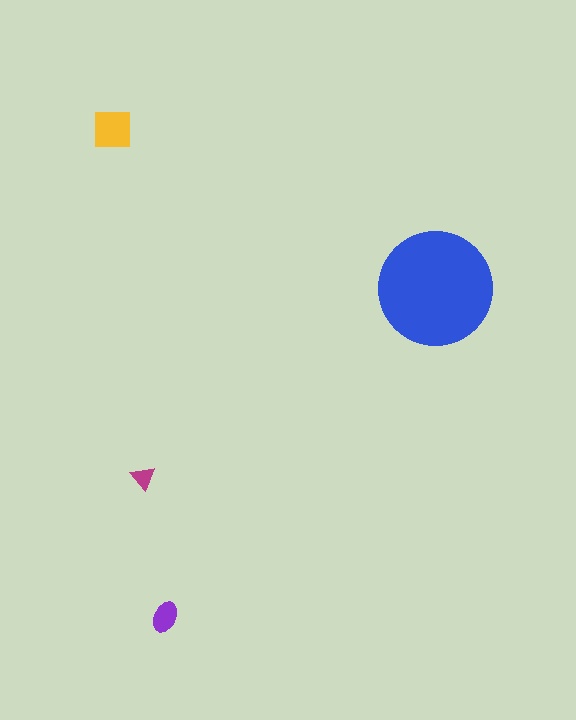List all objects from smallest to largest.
The magenta triangle, the purple ellipse, the yellow square, the blue circle.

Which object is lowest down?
The purple ellipse is bottommost.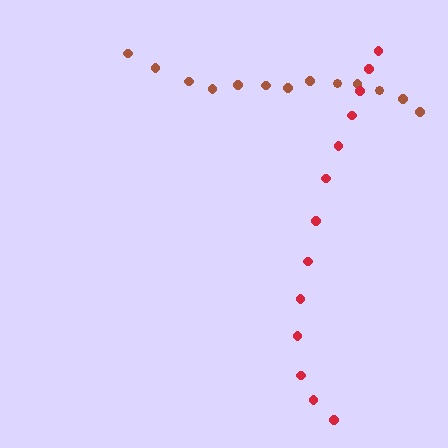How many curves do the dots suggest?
There are 2 distinct paths.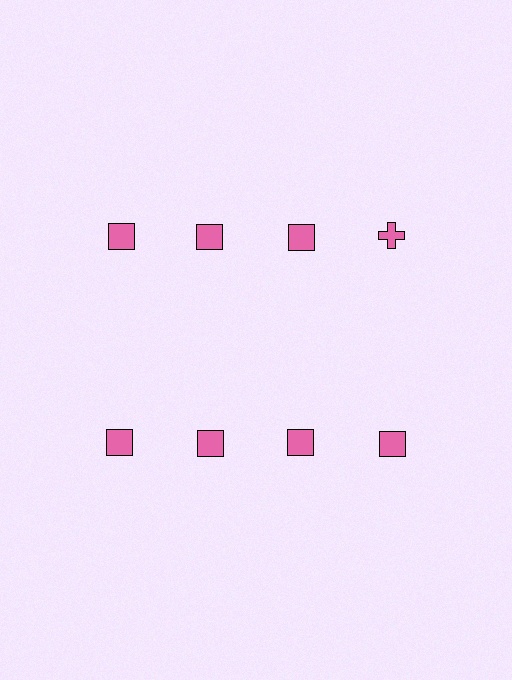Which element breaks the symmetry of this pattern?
The pink cross in the top row, second from right column breaks the symmetry. All other shapes are pink squares.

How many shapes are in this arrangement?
There are 8 shapes arranged in a grid pattern.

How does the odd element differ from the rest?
It has a different shape: cross instead of square.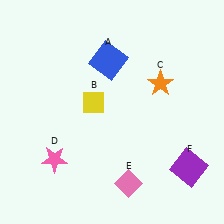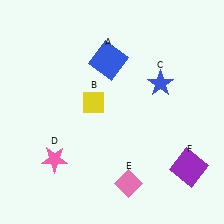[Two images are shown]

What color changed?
The star (C) changed from orange in Image 1 to blue in Image 2.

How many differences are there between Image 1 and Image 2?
There is 1 difference between the two images.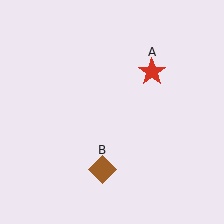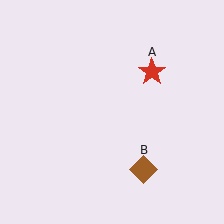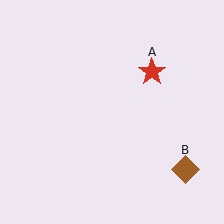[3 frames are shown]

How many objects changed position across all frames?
1 object changed position: brown diamond (object B).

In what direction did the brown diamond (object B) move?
The brown diamond (object B) moved right.